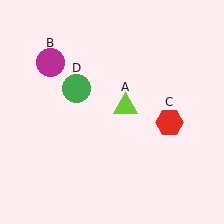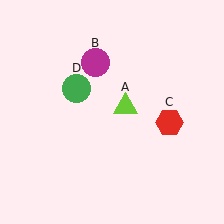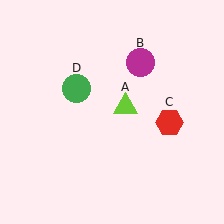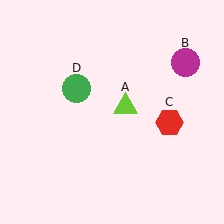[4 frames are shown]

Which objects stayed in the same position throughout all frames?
Lime triangle (object A) and red hexagon (object C) and green circle (object D) remained stationary.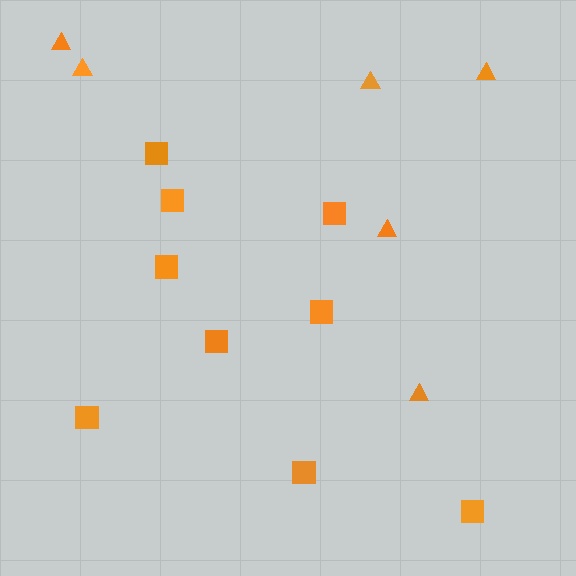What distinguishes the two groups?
There are 2 groups: one group of squares (9) and one group of triangles (6).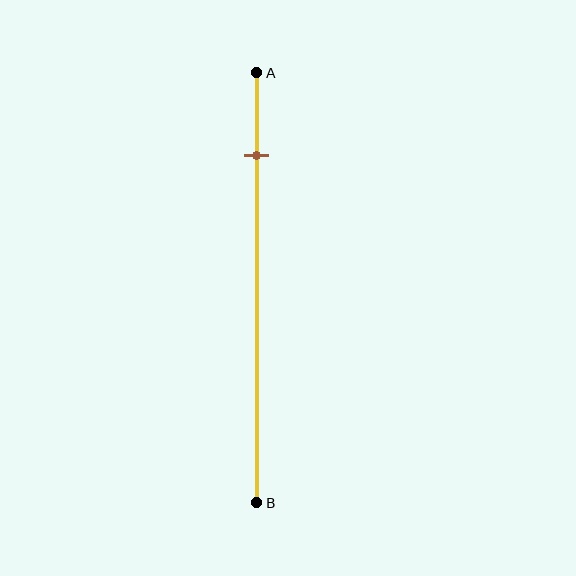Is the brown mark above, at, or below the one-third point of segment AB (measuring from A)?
The brown mark is above the one-third point of segment AB.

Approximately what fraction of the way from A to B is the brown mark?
The brown mark is approximately 20% of the way from A to B.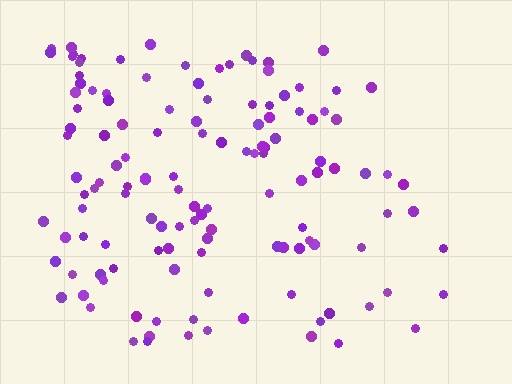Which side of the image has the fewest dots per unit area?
The right.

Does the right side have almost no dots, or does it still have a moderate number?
Still a moderate number, just noticeably fewer than the left.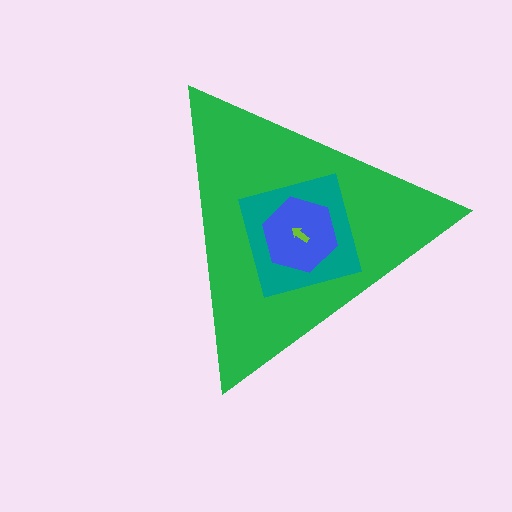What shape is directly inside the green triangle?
The teal square.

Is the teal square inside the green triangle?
Yes.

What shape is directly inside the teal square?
The blue hexagon.